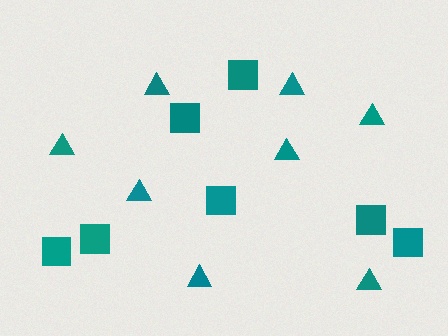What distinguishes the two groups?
There are 2 groups: one group of triangles (8) and one group of squares (7).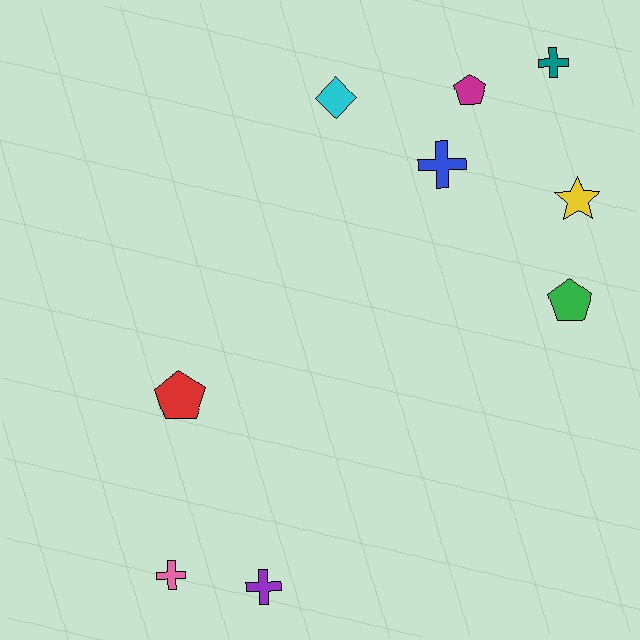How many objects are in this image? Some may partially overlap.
There are 9 objects.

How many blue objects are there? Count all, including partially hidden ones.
There is 1 blue object.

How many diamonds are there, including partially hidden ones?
There is 1 diamond.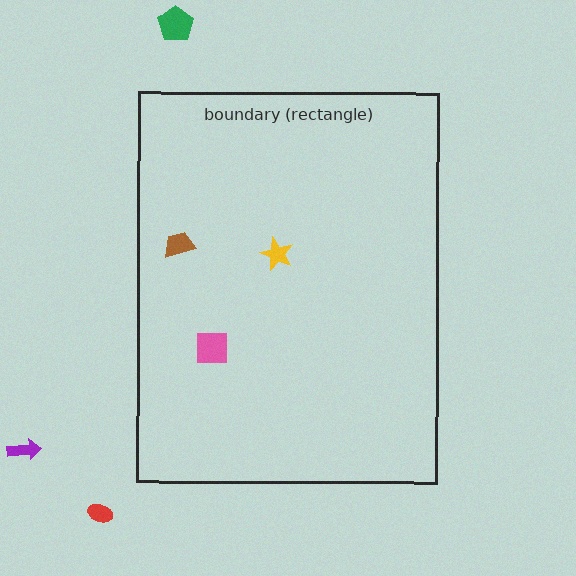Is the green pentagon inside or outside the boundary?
Outside.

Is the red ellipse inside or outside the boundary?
Outside.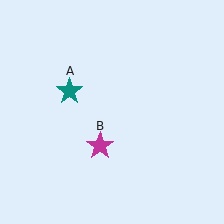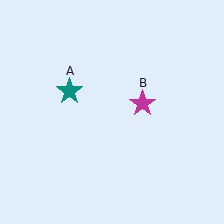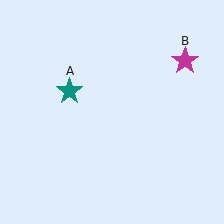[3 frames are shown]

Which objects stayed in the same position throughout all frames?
Teal star (object A) remained stationary.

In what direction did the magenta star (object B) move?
The magenta star (object B) moved up and to the right.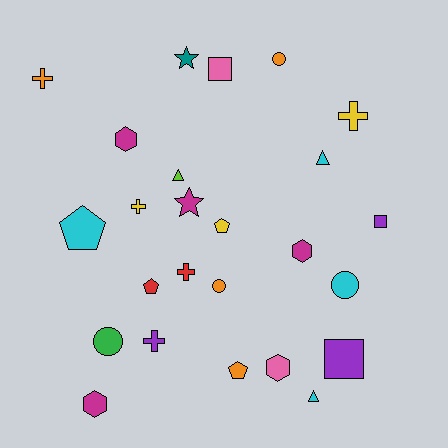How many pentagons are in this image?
There are 4 pentagons.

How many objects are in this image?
There are 25 objects.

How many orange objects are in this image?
There are 4 orange objects.